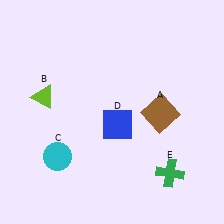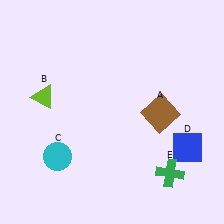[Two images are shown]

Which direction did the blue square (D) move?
The blue square (D) moved right.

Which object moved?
The blue square (D) moved right.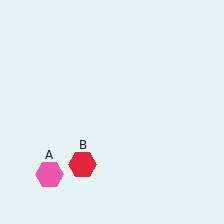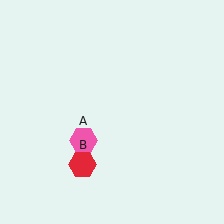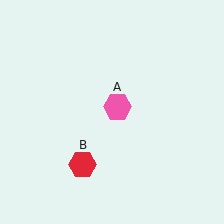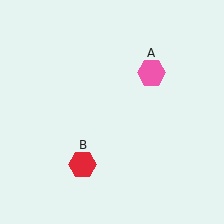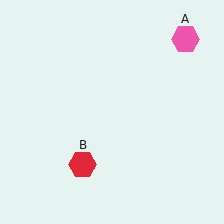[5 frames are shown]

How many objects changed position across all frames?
1 object changed position: pink hexagon (object A).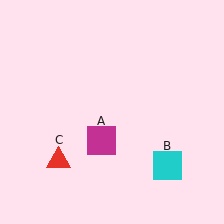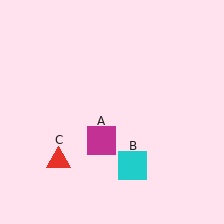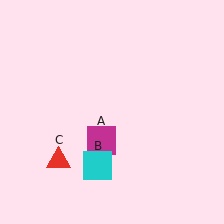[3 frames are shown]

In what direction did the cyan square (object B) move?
The cyan square (object B) moved left.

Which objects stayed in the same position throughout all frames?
Magenta square (object A) and red triangle (object C) remained stationary.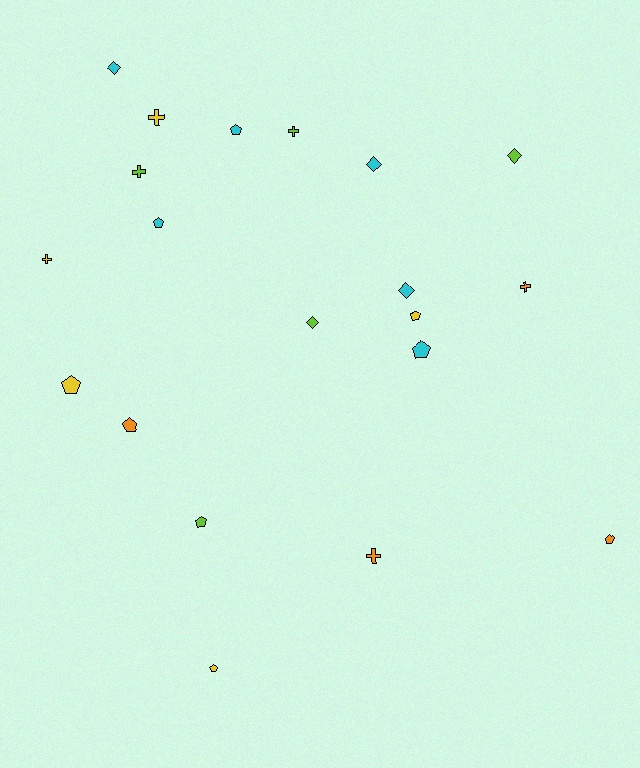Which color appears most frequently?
Cyan, with 6 objects.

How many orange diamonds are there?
There are no orange diamonds.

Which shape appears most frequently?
Pentagon, with 9 objects.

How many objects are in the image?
There are 20 objects.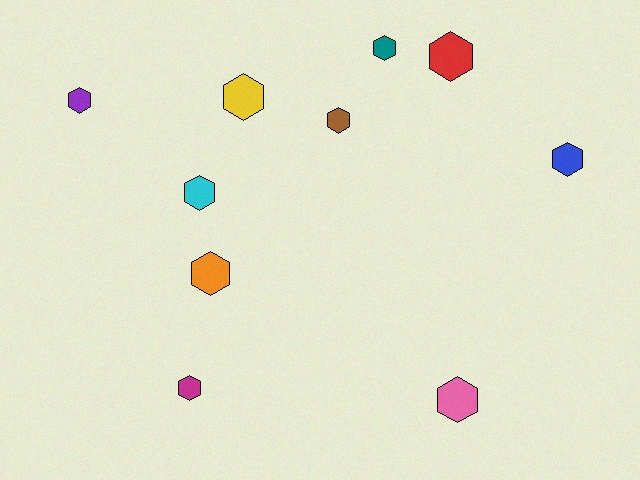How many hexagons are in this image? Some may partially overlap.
There are 10 hexagons.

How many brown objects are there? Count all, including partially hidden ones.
There is 1 brown object.